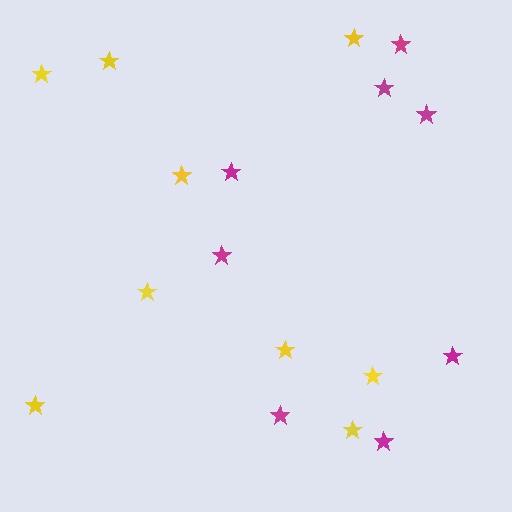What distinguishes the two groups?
There are 2 groups: one group of magenta stars (8) and one group of yellow stars (9).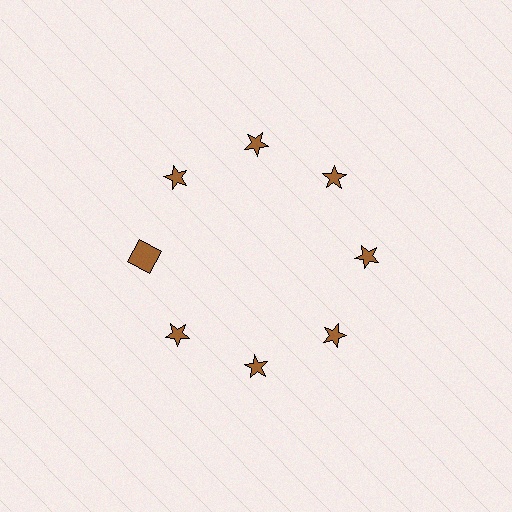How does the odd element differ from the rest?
It has a different shape: square instead of star.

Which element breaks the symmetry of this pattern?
The brown square at roughly the 9 o'clock position breaks the symmetry. All other shapes are brown stars.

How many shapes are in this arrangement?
There are 8 shapes arranged in a ring pattern.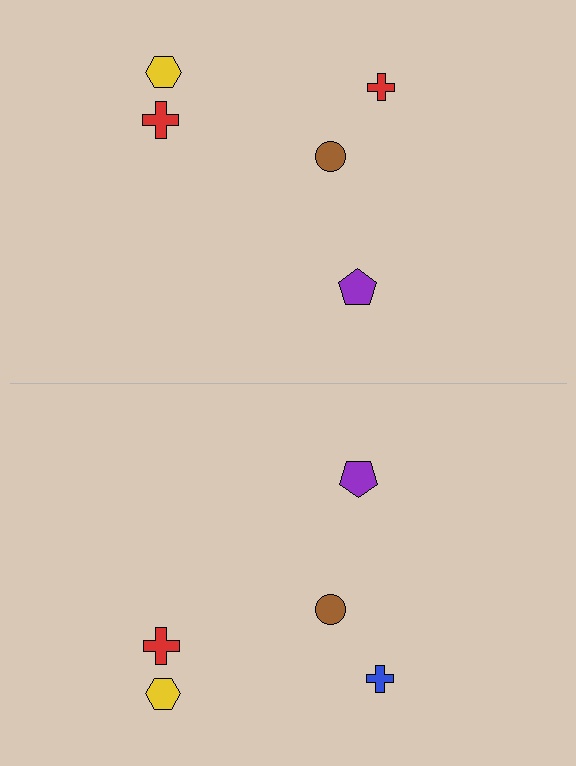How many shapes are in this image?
There are 10 shapes in this image.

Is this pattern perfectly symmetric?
No, the pattern is not perfectly symmetric. The blue cross on the bottom side breaks the symmetry — its mirror counterpart is red.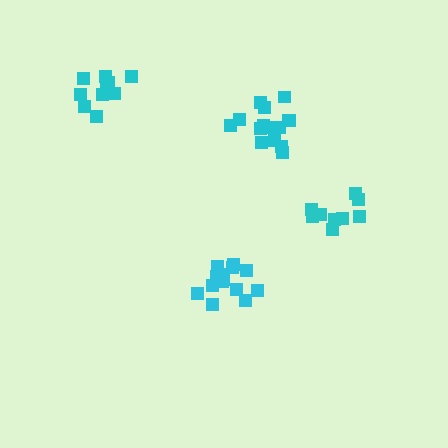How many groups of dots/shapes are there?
There are 4 groups.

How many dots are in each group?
Group 1: 15 dots, Group 2: 15 dots, Group 3: 10 dots, Group 4: 9 dots (49 total).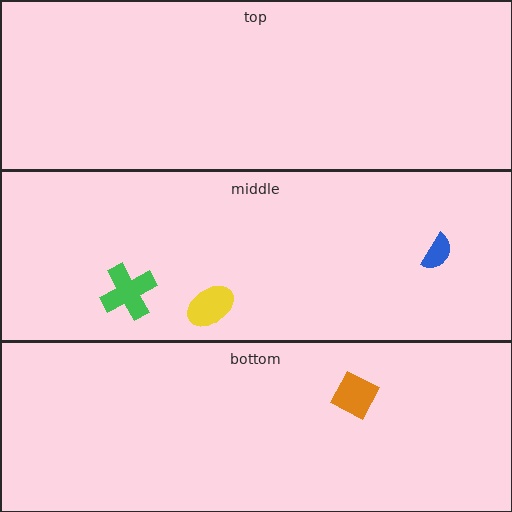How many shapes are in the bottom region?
1.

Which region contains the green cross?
The middle region.